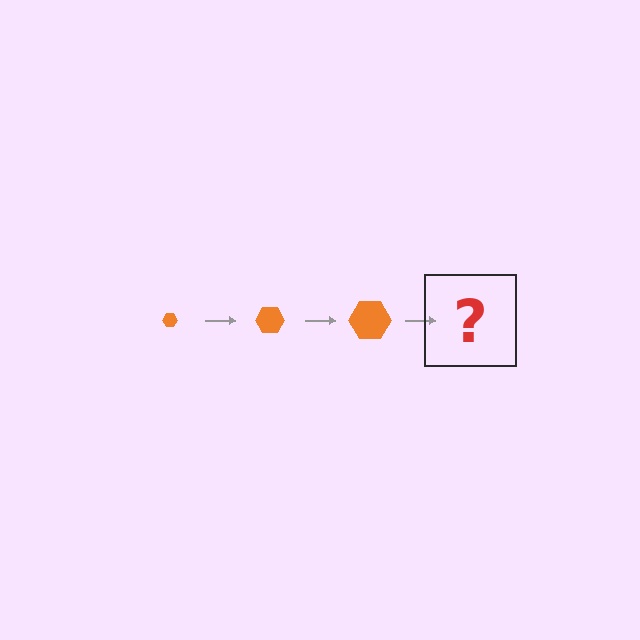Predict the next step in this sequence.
The next step is an orange hexagon, larger than the previous one.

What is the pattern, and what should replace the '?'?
The pattern is that the hexagon gets progressively larger each step. The '?' should be an orange hexagon, larger than the previous one.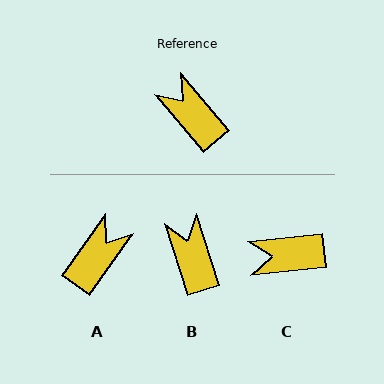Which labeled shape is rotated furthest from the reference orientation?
A, about 75 degrees away.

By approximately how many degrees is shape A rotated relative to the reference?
Approximately 75 degrees clockwise.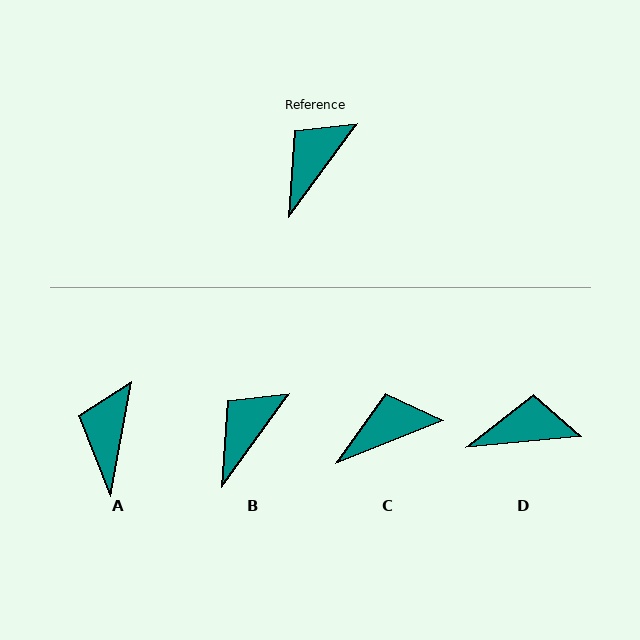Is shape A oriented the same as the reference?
No, it is off by about 26 degrees.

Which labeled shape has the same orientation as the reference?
B.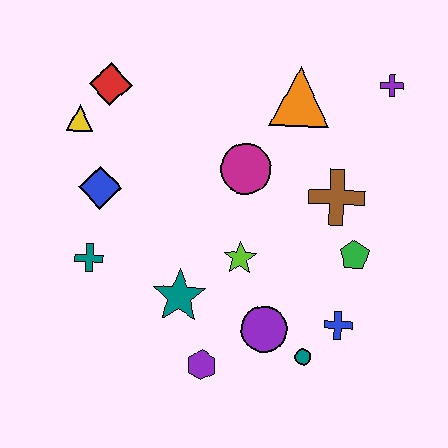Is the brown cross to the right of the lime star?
Yes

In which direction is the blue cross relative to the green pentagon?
The blue cross is below the green pentagon.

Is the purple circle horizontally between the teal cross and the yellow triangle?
No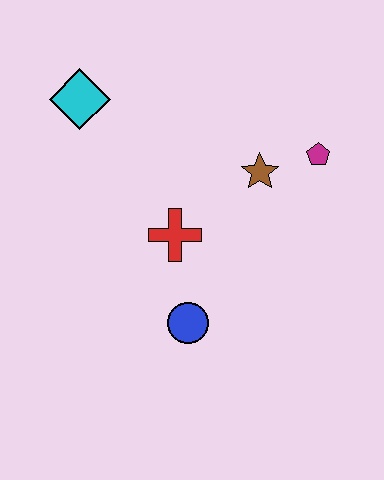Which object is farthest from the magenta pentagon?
The cyan diamond is farthest from the magenta pentagon.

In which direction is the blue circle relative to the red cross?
The blue circle is below the red cross.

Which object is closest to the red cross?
The blue circle is closest to the red cross.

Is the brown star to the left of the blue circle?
No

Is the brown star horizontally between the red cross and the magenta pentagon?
Yes